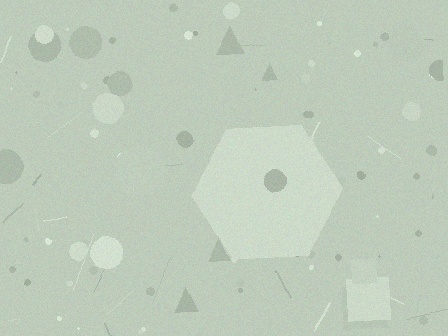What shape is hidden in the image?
A hexagon is hidden in the image.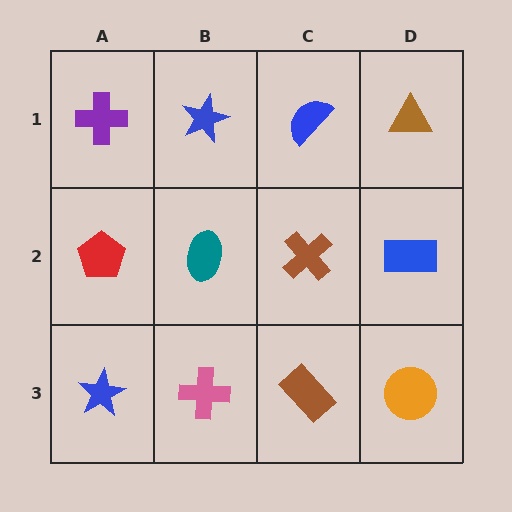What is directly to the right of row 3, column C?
An orange circle.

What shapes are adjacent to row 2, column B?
A blue star (row 1, column B), a pink cross (row 3, column B), a red pentagon (row 2, column A), a brown cross (row 2, column C).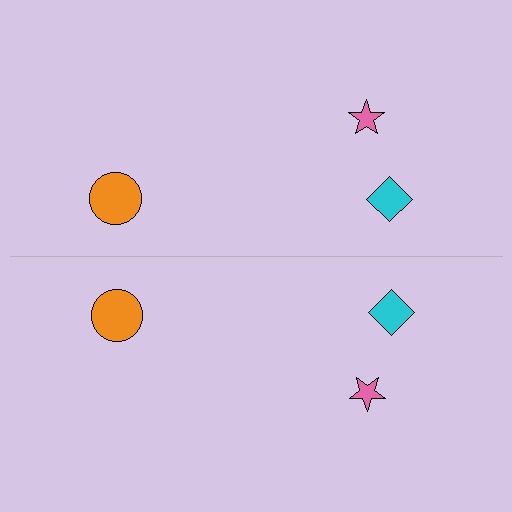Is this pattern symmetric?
Yes, this pattern has bilateral (reflection) symmetry.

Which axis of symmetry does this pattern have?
The pattern has a horizontal axis of symmetry running through the center of the image.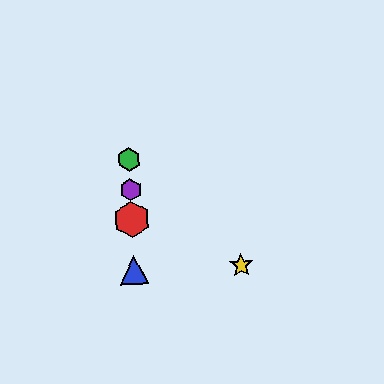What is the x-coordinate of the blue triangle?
The blue triangle is at x≈134.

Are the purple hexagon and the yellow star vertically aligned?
No, the purple hexagon is at x≈130 and the yellow star is at x≈241.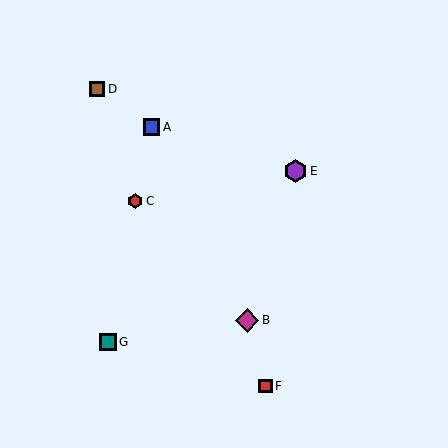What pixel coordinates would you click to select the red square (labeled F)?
Click at (265, 386) to select the red square F.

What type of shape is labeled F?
Shape F is a red square.